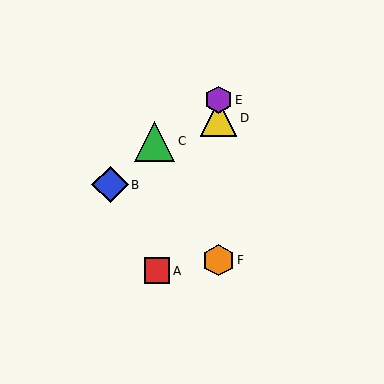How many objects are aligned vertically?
3 objects (D, E, F) are aligned vertically.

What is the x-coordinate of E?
Object E is at x≈218.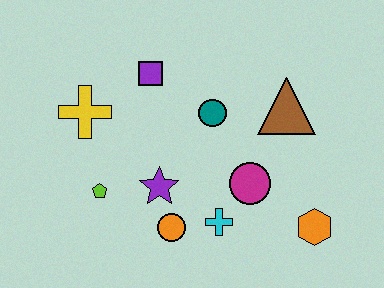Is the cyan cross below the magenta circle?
Yes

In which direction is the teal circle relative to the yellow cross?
The teal circle is to the right of the yellow cross.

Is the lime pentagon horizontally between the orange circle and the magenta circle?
No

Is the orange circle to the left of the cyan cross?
Yes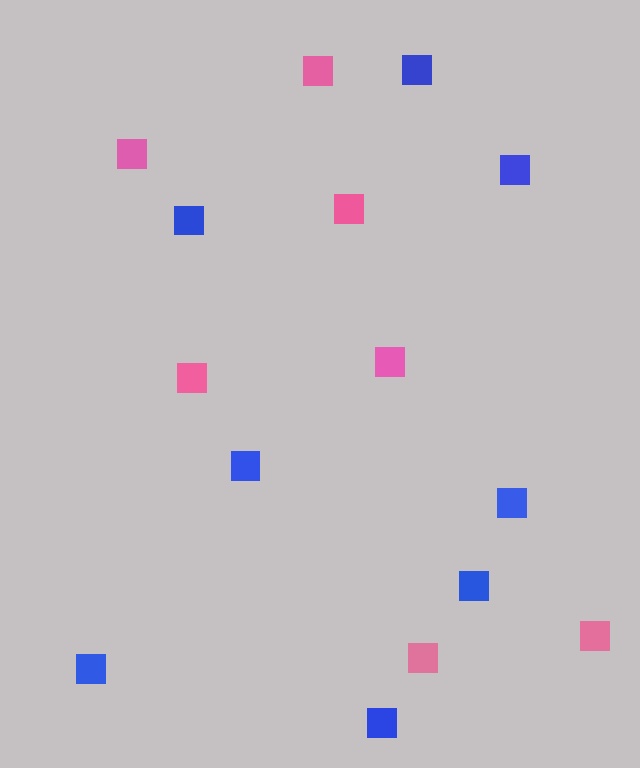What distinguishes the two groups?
There are 2 groups: one group of pink squares (7) and one group of blue squares (8).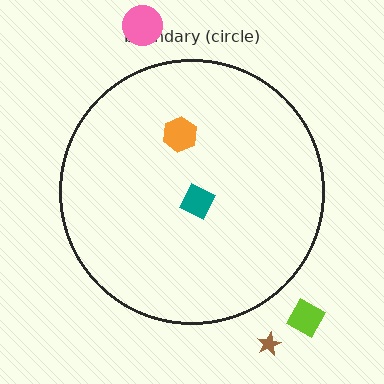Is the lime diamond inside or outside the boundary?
Outside.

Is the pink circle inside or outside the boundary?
Outside.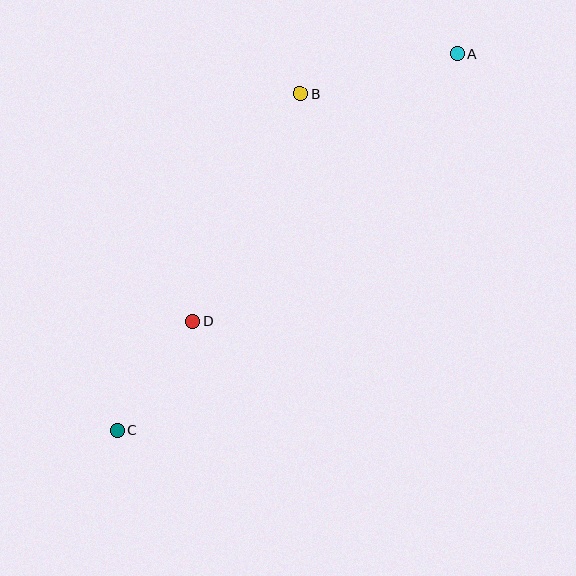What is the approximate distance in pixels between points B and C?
The distance between B and C is approximately 383 pixels.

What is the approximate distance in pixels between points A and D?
The distance between A and D is approximately 376 pixels.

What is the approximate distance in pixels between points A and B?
The distance between A and B is approximately 162 pixels.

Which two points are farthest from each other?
Points A and C are farthest from each other.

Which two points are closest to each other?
Points C and D are closest to each other.